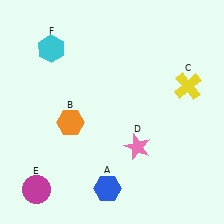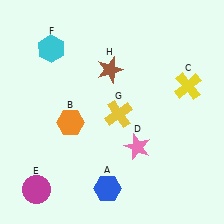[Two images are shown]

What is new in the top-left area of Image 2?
A brown star (H) was added in the top-left area of Image 2.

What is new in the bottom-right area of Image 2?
A yellow cross (G) was added in the bottom-right area of Image 2.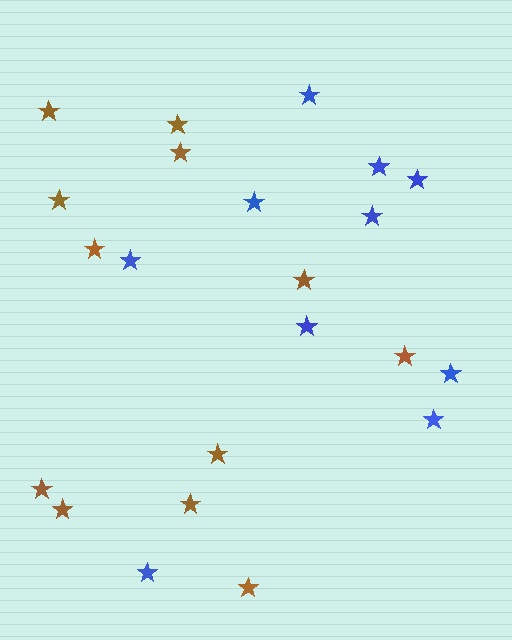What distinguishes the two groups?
There are 2 groups: one group of blue stars (10) and one group of brown stars (12).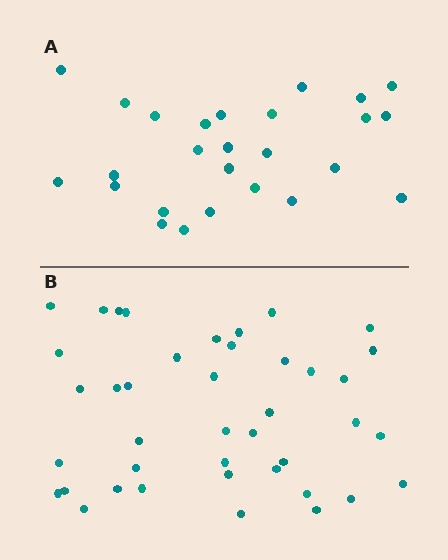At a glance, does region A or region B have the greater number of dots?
Region B (the bottom region) has more dots.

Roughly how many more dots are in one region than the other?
Region B has approximately 15 more dots than region A.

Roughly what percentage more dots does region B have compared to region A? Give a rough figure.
About 60% more.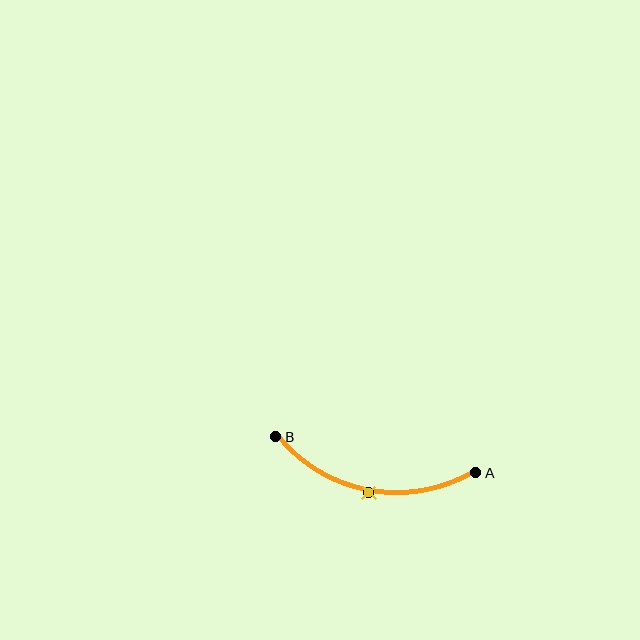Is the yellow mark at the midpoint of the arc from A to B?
Yes. The yellow mark lies on the arc at equal arc-length from both A and B — it is the arc midpoint.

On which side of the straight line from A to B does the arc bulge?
The arc bulges below the straight line connecting A and B.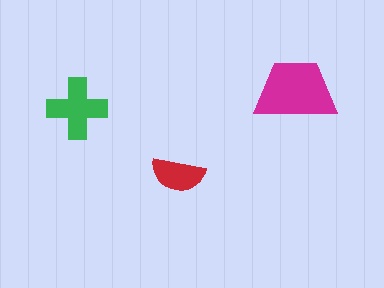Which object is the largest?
The magenta trapezoid.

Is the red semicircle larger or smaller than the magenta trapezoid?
Smaller.